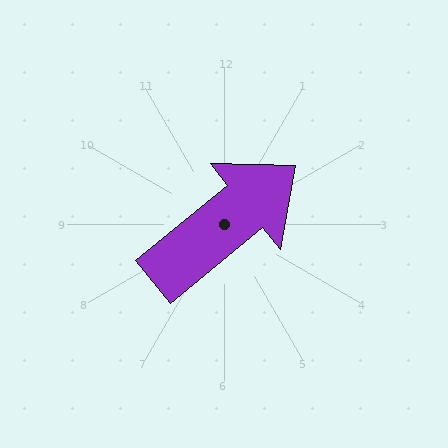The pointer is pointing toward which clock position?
Roughly 2 o'clock.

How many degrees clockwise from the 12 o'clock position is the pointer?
Approximately 51 degrees.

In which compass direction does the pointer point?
Northeast.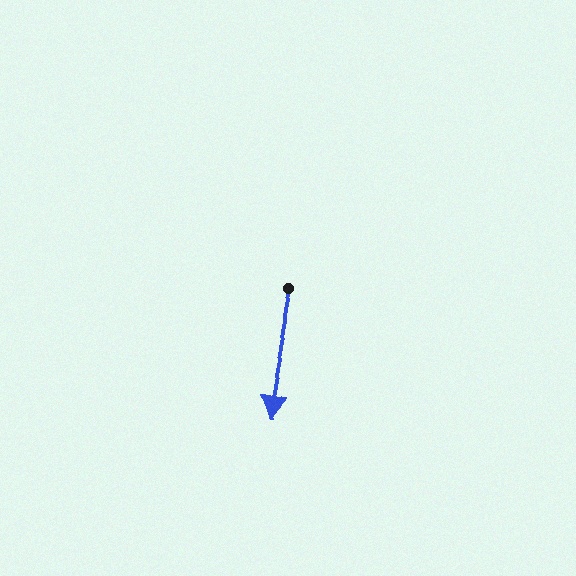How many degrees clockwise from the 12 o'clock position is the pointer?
Approximately 190 degrees.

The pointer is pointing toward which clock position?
Roughly 6 o'clock.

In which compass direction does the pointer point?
South.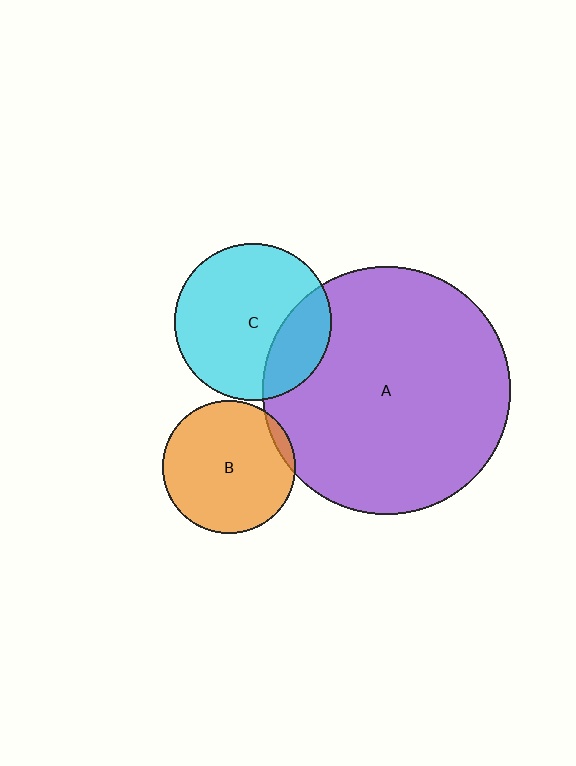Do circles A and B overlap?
Yes.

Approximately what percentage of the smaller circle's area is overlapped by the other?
Approximately 5%.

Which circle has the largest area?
Circle A (purple).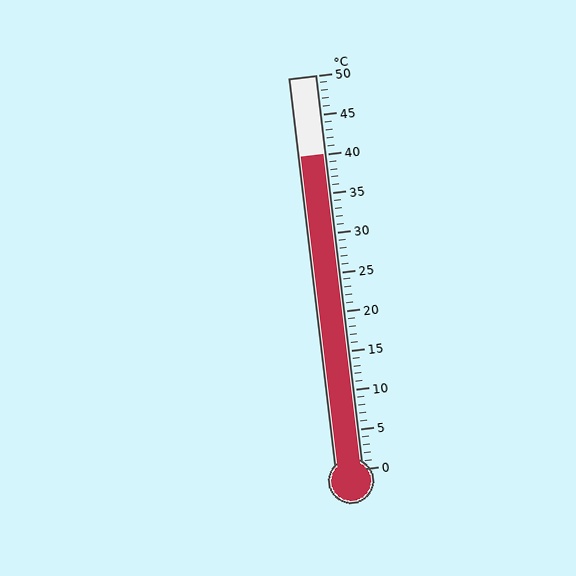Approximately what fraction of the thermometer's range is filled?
The thermometer is filled to approximately 80% of its range.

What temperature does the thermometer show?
The thermometer shows approximately 40°C.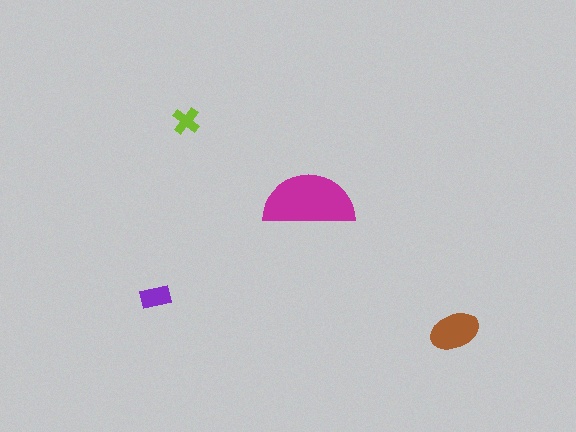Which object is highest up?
The lime cross is topmost.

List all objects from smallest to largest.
The lime cross, the purple rectangle, the brown ellipse, the magenta semicircle.